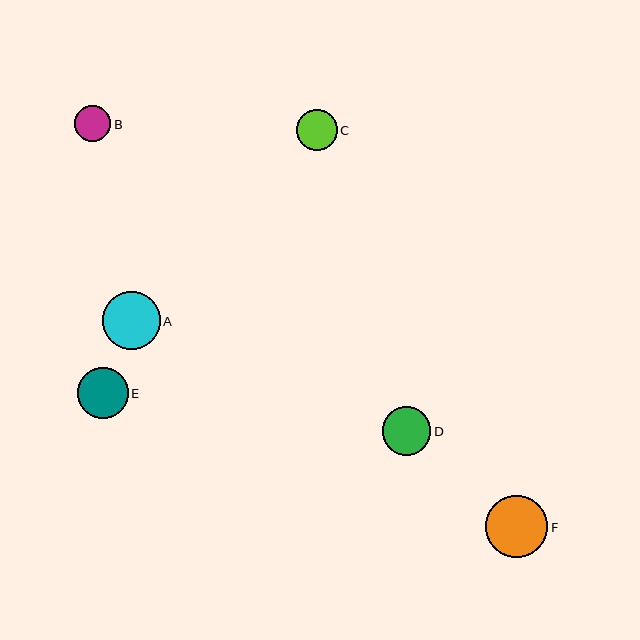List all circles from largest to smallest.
From largest to smallest: F, A, E, D, C, B.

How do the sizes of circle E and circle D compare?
Circle E and circle D are approximately the same size.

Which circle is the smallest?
Circle B is the smallest with a size of approximately 36 pixels.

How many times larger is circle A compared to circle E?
Circle A is approximately 1.2 times the size of circle E.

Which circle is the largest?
Circle F is the largest with a size of approximately 63 pixels.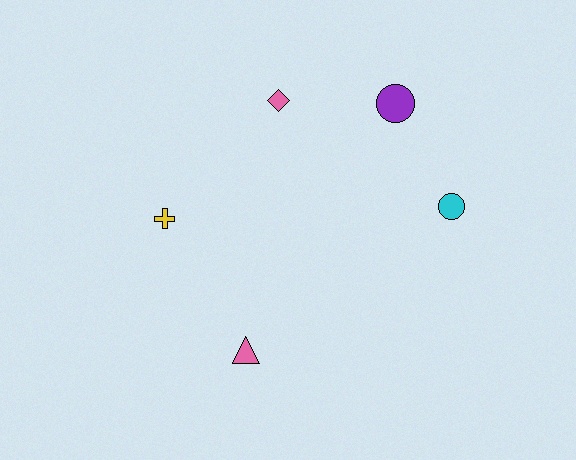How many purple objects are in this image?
There is 1 purple object.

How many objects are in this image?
There are 5 objects.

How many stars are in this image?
There are no stars.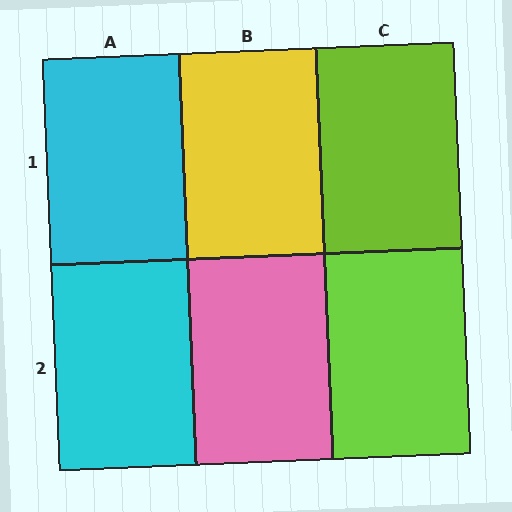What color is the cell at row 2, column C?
Lime.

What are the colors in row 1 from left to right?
Cyan, yellow, lime.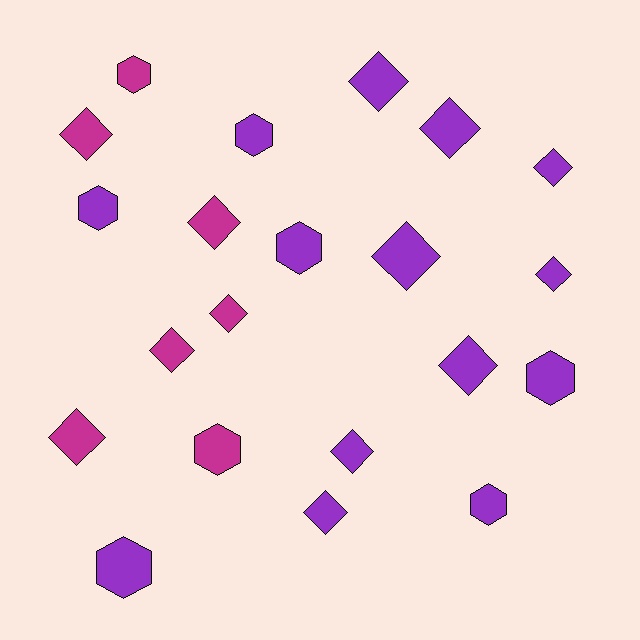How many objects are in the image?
There are 21 objects.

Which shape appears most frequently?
Diamond, with 13 objects.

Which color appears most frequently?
Purple, with 14 objects.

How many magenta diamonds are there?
There are 5 magenta diamonds.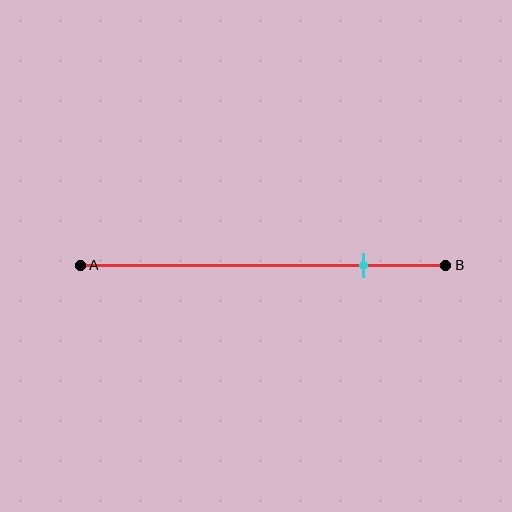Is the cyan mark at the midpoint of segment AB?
No, the mark is at about 75% from A, not at the 50% midpoint.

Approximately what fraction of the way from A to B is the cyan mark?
The cyan mark is approximately 75% of the way from A to B.